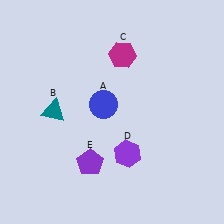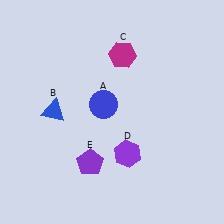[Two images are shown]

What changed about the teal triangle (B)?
In Image 1, B is teal. In Image 2, it changed to blue.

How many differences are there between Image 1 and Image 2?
There is 1 difference between the two images.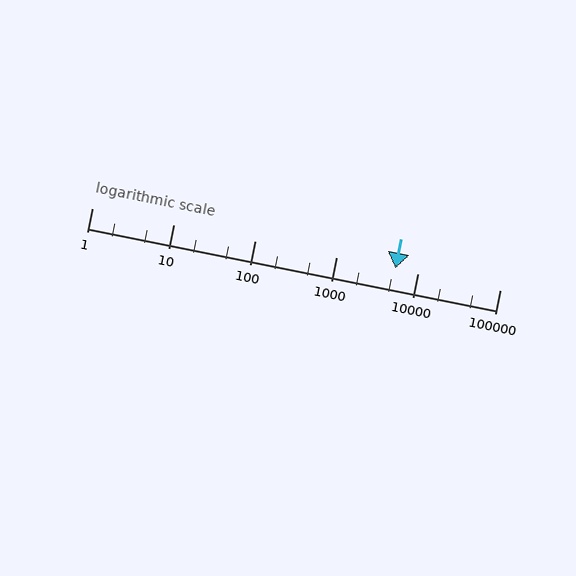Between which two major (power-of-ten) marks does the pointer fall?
The pointer is between 1000 and 10000.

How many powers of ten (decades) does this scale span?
The scale spans 5 decades, from 1 to 100000.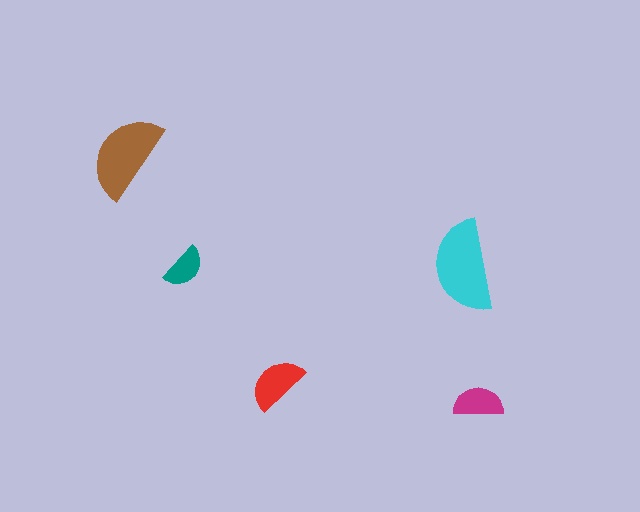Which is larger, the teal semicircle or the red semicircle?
The red one.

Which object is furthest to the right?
The magenta semicircle is rightmost.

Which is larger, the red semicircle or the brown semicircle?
The brown one.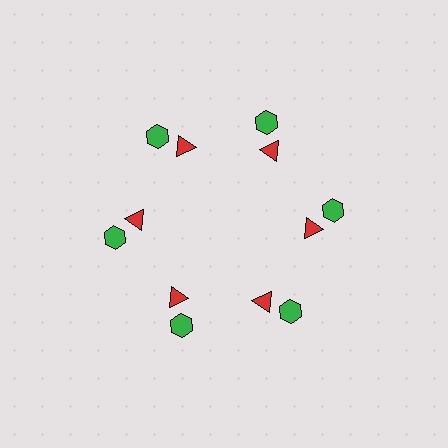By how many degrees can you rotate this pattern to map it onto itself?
The pattern maps onto itself every 60 degrees of rotation.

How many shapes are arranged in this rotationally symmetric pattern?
There are 12 shapes, arranged in 6 groups of 2.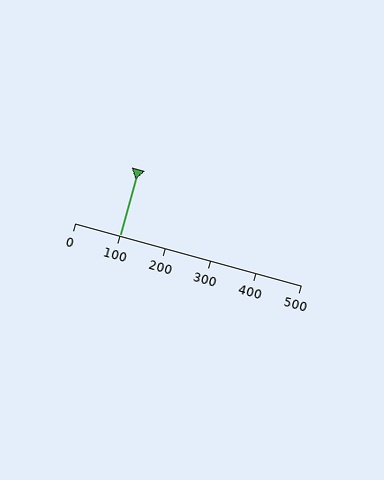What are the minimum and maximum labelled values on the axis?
The axis runs from 0 to 500.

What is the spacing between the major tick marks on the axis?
The major ticks are spaced 100 apart.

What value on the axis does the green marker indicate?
The marker indicates approximately 100.